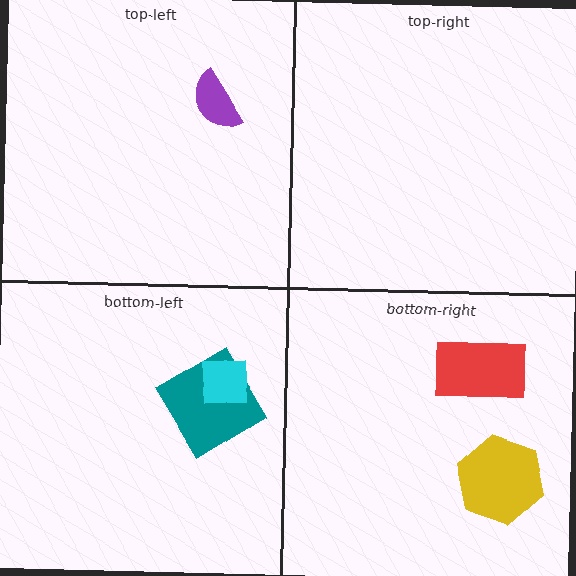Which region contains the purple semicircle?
The top-left region.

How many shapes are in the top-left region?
1.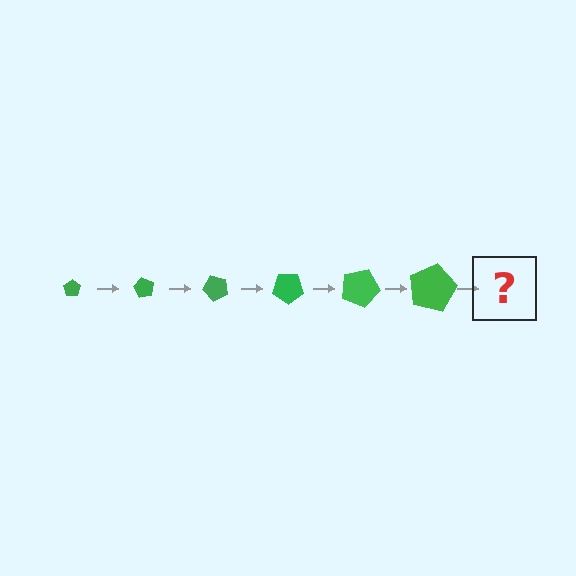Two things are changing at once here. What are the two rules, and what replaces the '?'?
The two rules are that the pentagon grows larger each step and it rotates 60 degrees each step. The '?' should be a pentagon, larger than the previous one and rotated 360 degrees from the start.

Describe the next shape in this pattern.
It should be a pentagon, larger than the previous one and rotated 360 degrees from the start.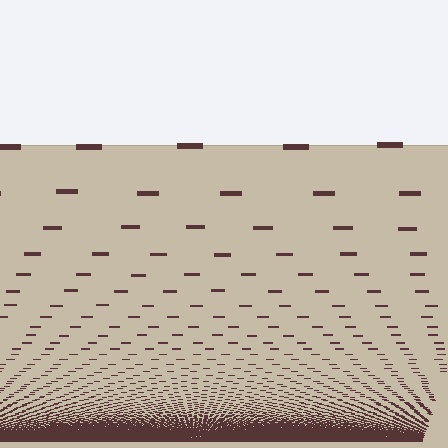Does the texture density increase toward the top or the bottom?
Density increases toward the bottom.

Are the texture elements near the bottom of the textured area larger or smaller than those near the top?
Smaller. The gradient is inverted — elements near the bottom are smaller and denser.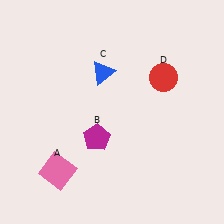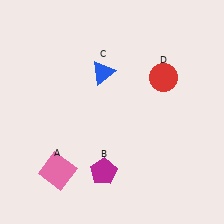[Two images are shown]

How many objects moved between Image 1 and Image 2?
1 object moved between the two images.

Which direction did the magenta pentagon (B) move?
The magenta pentagon (B) moved down.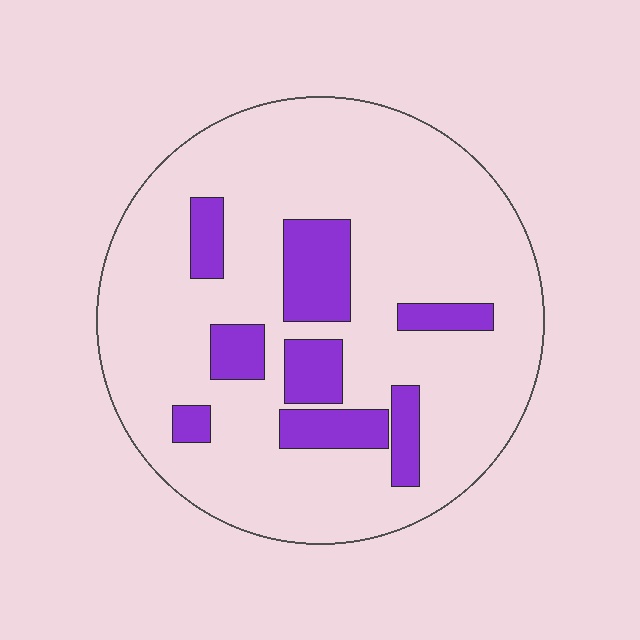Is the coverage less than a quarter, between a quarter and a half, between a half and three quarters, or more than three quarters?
Less than a quarter.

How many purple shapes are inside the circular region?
8.